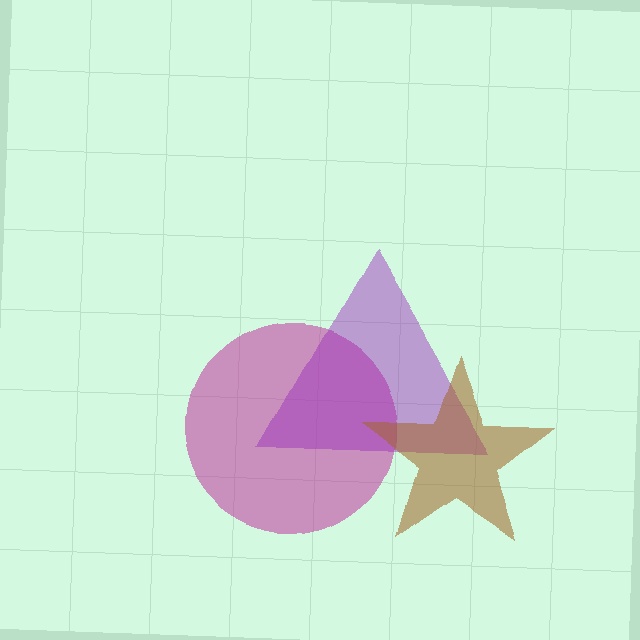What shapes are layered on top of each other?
The layered shapes are: a magenta circle, a purple triangle, a brown star.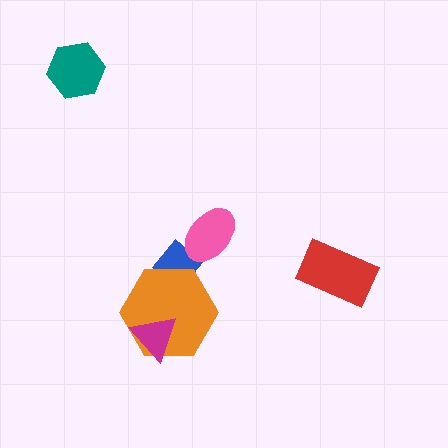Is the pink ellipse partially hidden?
No, no other shape covers it.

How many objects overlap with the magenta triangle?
1 object overlaps with the magenta triangle.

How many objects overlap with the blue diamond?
2 objects overlap with the blue diamond.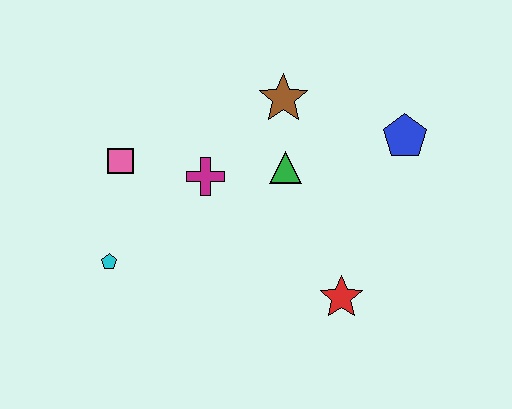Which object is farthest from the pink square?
The blue pentagon is farthest from the pink square.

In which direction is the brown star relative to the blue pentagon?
The brown star is to the left of the blue pentagon.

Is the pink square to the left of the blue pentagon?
Yes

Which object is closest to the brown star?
The green triangle is closest to the brown star.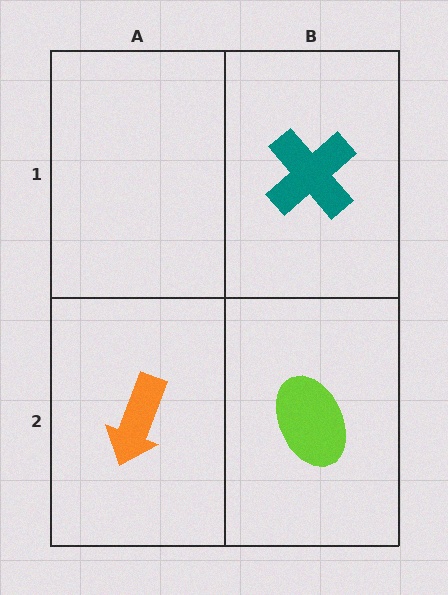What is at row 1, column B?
A teal cross.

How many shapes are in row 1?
1 shape.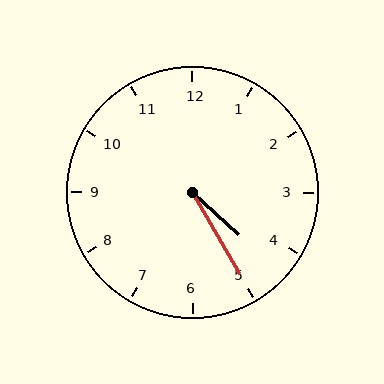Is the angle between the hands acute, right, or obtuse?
It is acute.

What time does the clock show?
4:25.